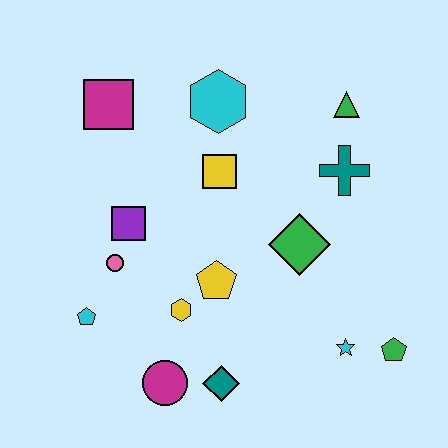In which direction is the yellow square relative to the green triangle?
The yellow square is to the left of the green triangle.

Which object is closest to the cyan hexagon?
The yellow square is closest to the cyan hexagon.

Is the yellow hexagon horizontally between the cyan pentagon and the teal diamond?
Yes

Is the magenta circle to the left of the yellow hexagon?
Yes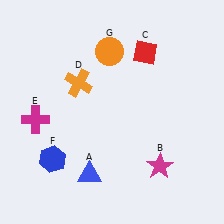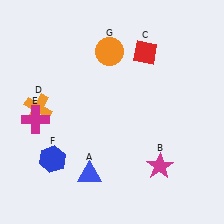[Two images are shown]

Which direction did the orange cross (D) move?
The orange cross (D) moved left.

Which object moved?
The orange cross (D) moved left.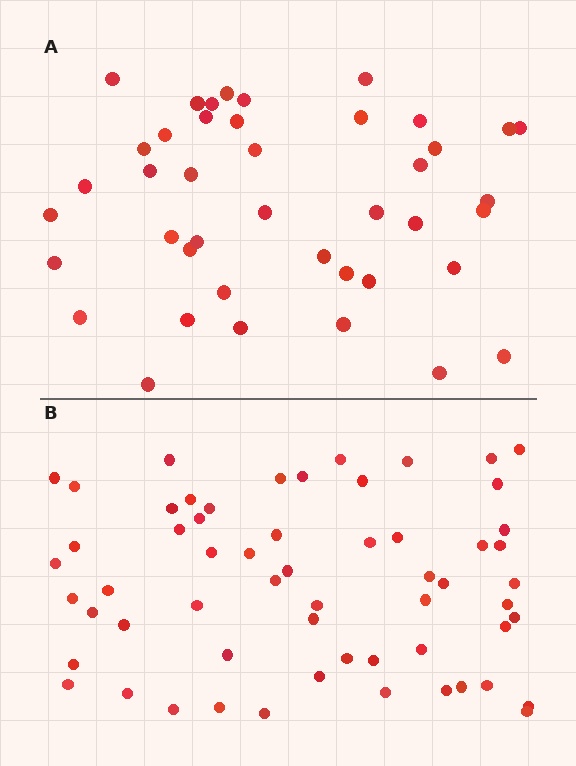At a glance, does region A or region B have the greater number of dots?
Region B (the bottom region) has more dots.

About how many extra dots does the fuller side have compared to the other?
Region B has approximately 15 more dots than region A.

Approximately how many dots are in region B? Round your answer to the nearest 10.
About 60 dots. (The exact count is 59, which rounds to 60.)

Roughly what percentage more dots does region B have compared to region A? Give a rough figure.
About 40% more.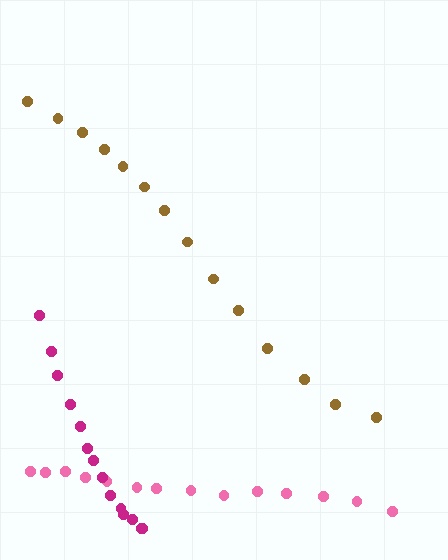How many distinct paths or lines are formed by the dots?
There are 3 distinct paths.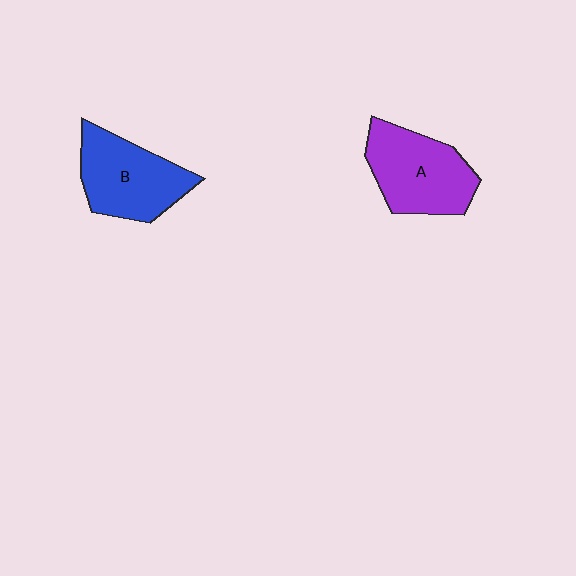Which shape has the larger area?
Shape A (purple).